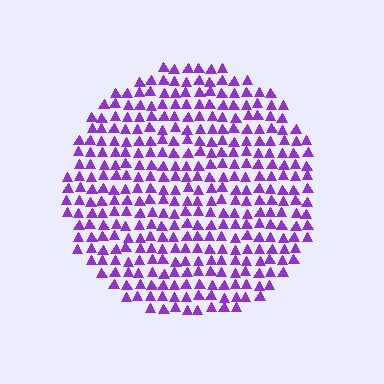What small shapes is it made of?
It is made of small triangles.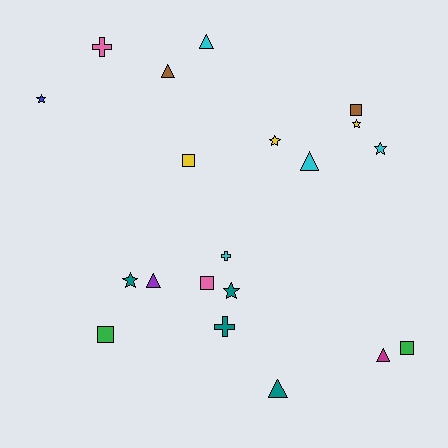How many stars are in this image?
There are 6 stars.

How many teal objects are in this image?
There are 4 teal objects.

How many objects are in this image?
There are 20 objects.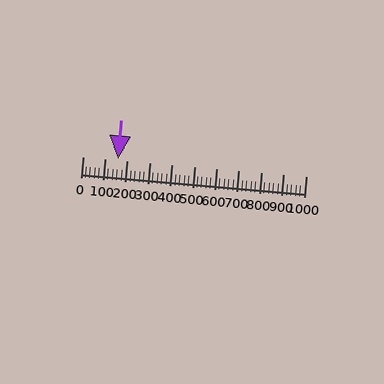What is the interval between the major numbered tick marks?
The major tick marks are spaced 100 units apart.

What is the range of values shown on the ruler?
The ruler shows values from 0 to 1000.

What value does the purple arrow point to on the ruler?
The purple arrow points to approximately 160.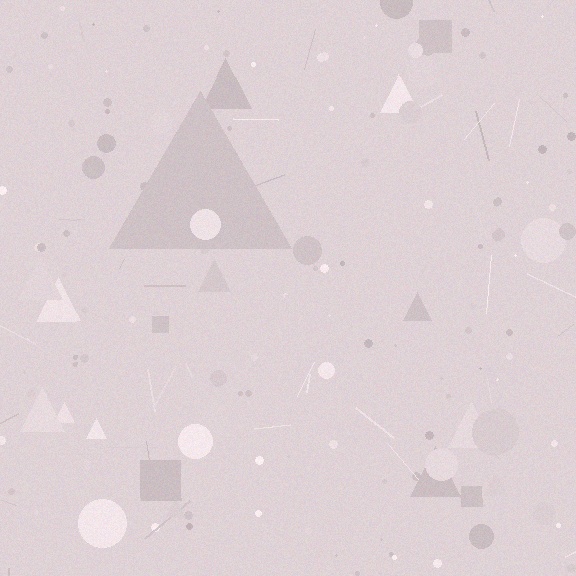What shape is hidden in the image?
A triangle is hidden in the image.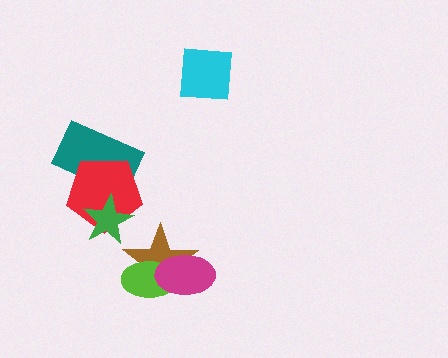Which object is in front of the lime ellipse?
The magenta ellipse is in front of the lime ellipse.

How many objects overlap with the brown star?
2 objects overlap with the brown star.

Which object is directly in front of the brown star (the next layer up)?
The lime ellipse is directly in front of the brown star.